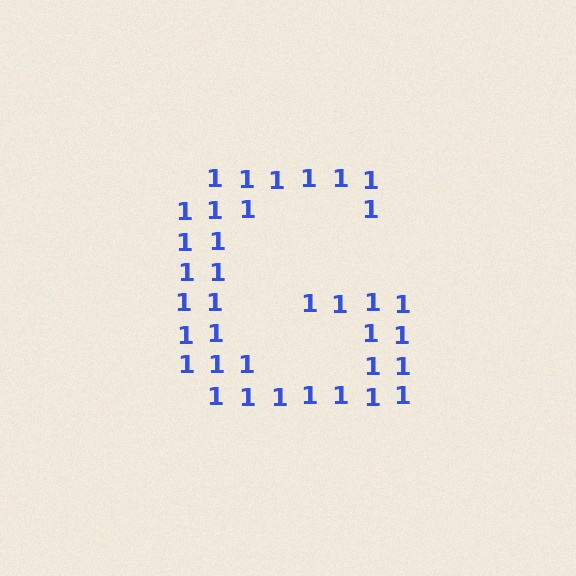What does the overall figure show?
The overall figure shows the letter G.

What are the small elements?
The small elements are digit 1's.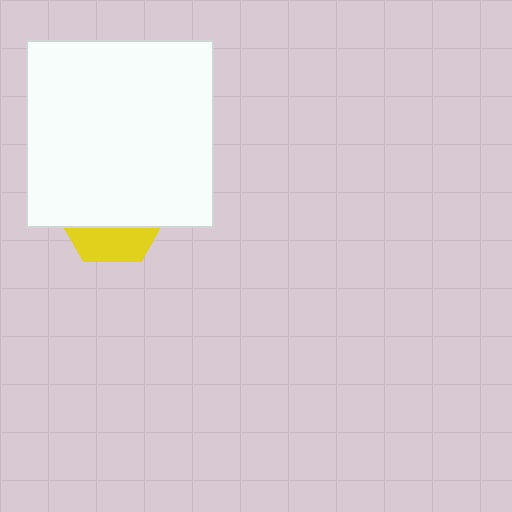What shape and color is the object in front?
The object in front is a white square.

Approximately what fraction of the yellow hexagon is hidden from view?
Roughly 70% of the yellow hexagon is hidden behind the white square.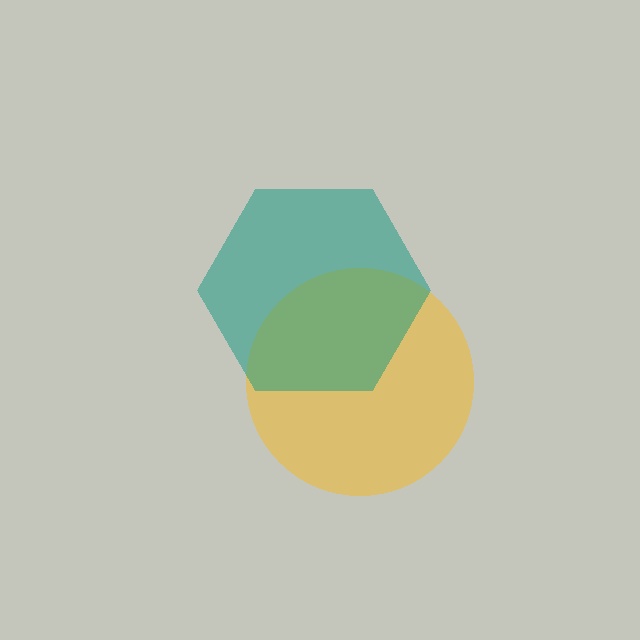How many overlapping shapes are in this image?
There are 2 overlapping shapes in the image.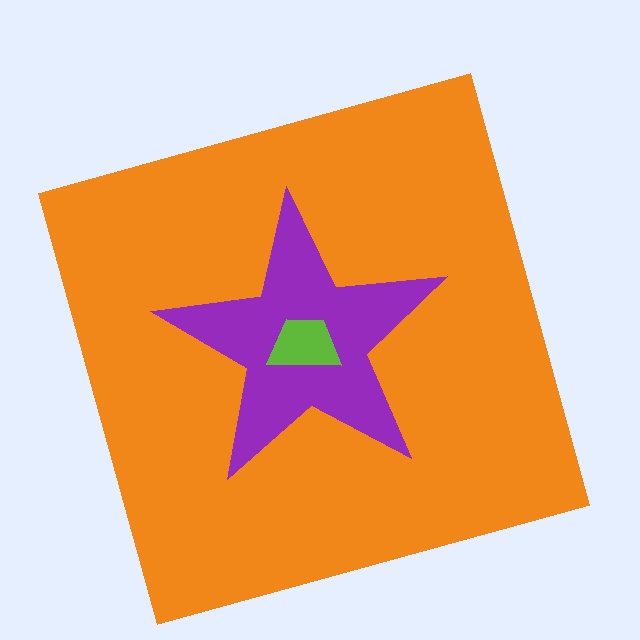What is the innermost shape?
The lime trapezoid.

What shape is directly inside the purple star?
The lime trapezoid.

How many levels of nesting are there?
3.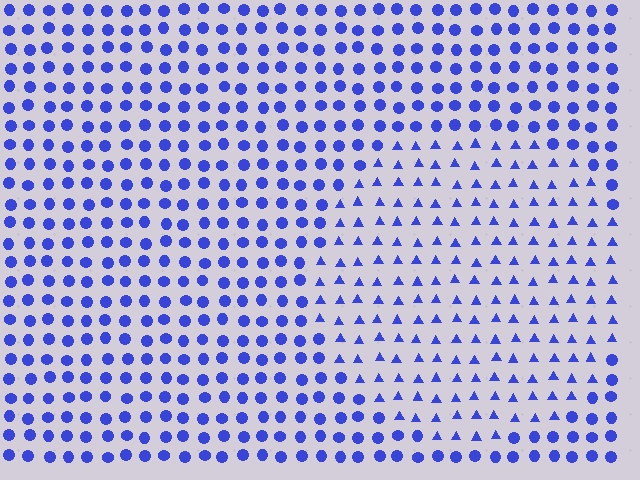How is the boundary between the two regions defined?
The boundary is defined by a change in element shape: triangles inside vs. circles outside. All elements share the same color and spacing.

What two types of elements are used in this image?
The image uses triangles inside the circle region and circles outside it.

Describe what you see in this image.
The image is filled with small blue elements arranged in a uniform grid. A circle-shaped region contains triangles, while the surrounding area contains circles. The boundary is defined purely by the change in element shape.